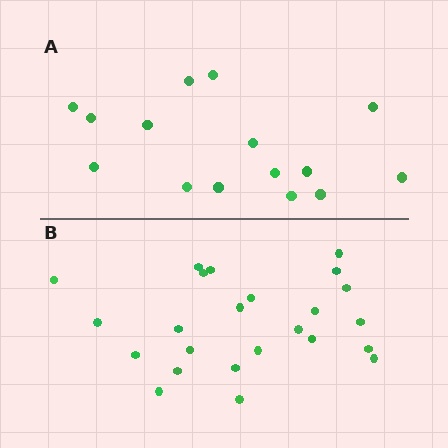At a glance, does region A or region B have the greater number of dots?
Region B (the bottom region) has more dots.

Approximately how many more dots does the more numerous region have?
Region B has roughly 8 or so more dots than region A.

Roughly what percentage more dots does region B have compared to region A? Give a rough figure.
About 60% more.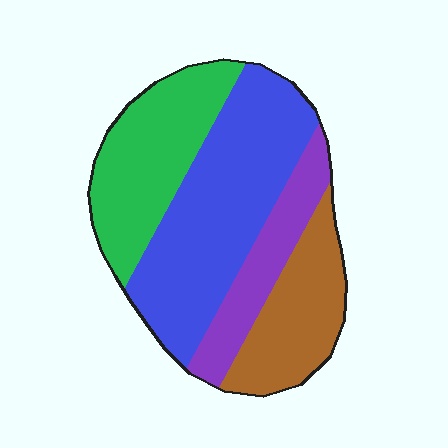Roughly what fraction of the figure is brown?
Brown covers around 20% of the figure.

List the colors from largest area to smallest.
From largest to smallest: blue, green, brown, purple.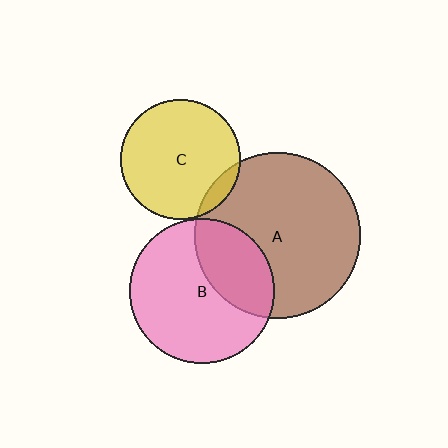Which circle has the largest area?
Circle A (brown).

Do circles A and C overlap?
Yes.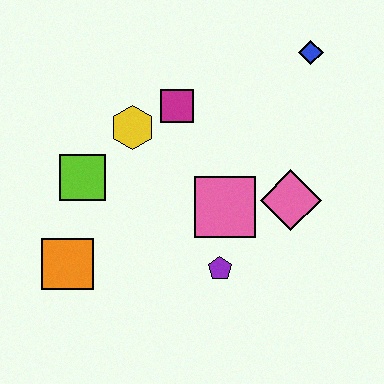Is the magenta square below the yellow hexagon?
No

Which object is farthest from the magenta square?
The orange square is farthest from the magenta square.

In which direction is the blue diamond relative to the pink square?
The blue diamond is above the pink square.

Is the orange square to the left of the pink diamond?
Yes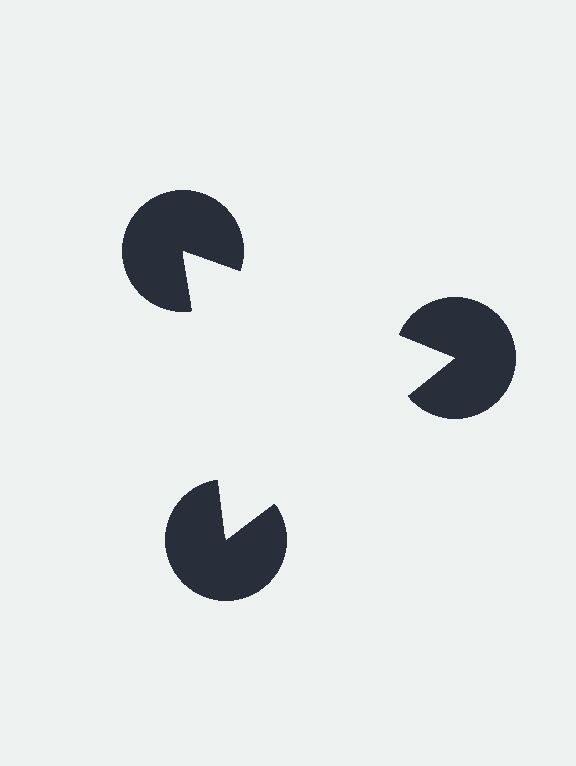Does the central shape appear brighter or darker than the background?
It typically appears slightly brighter than the background, even though no actual brightness change is drawn.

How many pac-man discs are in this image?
There are 3 — one at each vertex of the illusory triangle.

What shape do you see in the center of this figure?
An illusory triangle — its edges are inferred from the aligned wedge cuts in the pac-man discs, not physically drawn.